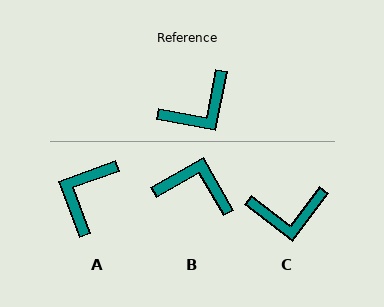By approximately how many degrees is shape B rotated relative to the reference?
Approximately 131 degrees counter-clockwise.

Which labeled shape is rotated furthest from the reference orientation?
A, about 149 degrees away.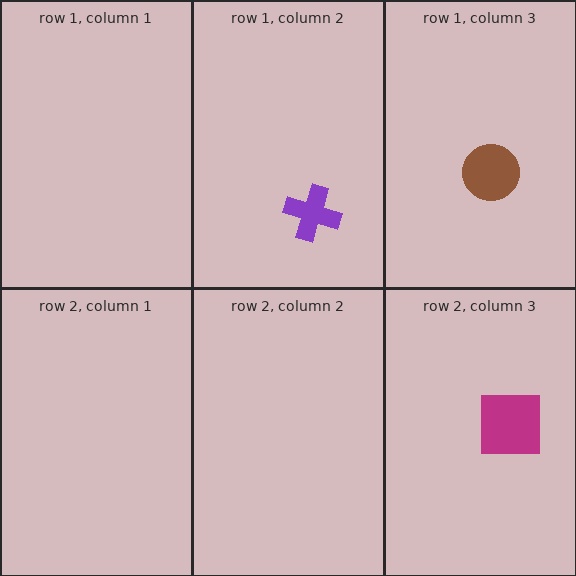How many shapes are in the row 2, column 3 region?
1.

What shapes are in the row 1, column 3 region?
The brown circle.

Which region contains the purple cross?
The row 1, column 2 region.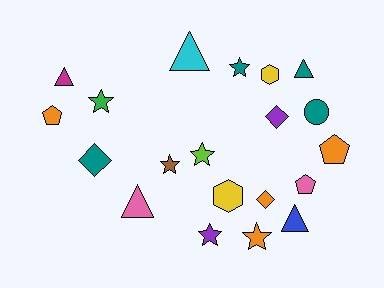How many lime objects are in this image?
There is 1 lime object.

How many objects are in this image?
There are 20 objects.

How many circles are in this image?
There is 1 circle.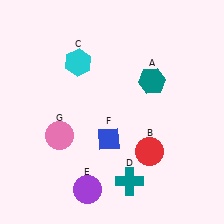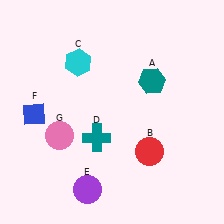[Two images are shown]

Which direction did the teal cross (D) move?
The teal cross (D) moved up.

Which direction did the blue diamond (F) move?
The blue diamond (F) moved left.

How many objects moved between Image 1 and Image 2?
2 objects moved between the two images.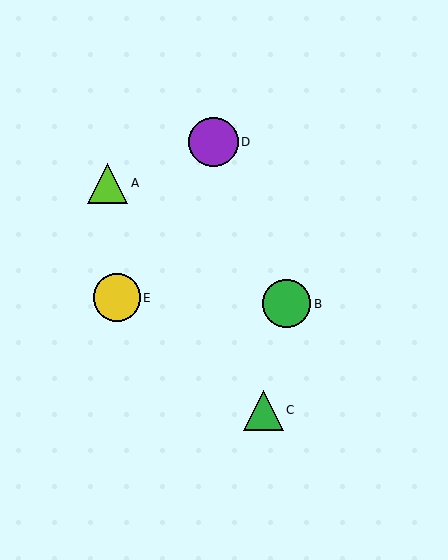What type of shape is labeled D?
Shape D is a purple circle.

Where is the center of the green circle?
The center of the green circle is at (287, 304).